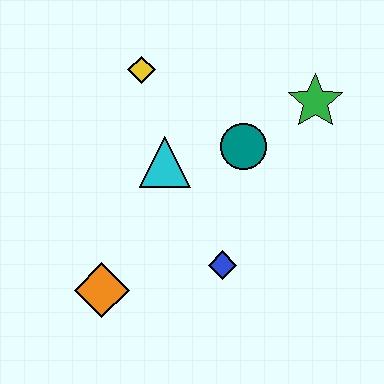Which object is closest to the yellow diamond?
The cyan triangle is closest to the yellow diamond.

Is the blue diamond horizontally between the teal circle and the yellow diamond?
Yes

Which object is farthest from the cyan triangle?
The green star is farthest from the cyan triangle.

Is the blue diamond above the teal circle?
No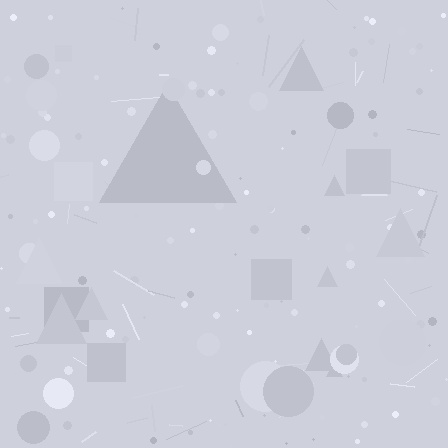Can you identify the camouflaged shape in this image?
The camouflaged shape is a triangle.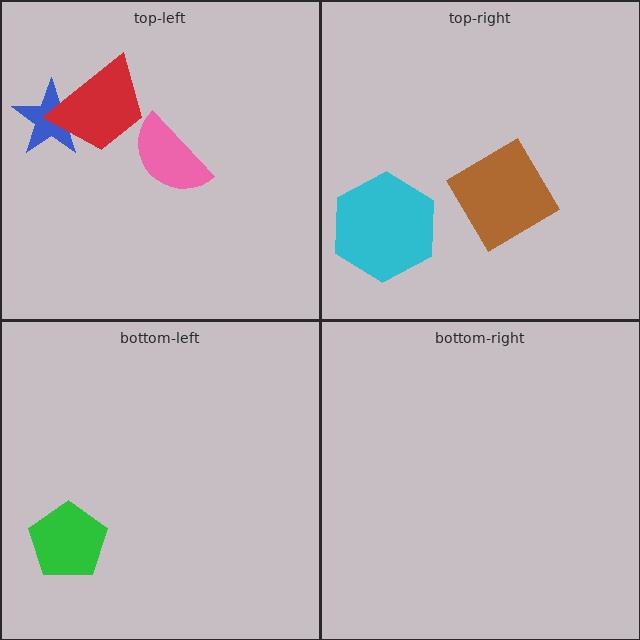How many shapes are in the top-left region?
3.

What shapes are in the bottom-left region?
The green pentagon.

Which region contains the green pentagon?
The bottom-left region.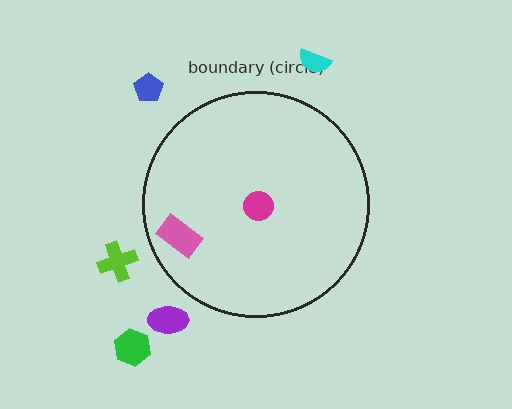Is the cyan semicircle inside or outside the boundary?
Outside.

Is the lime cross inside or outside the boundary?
Outside.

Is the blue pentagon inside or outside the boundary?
Outside.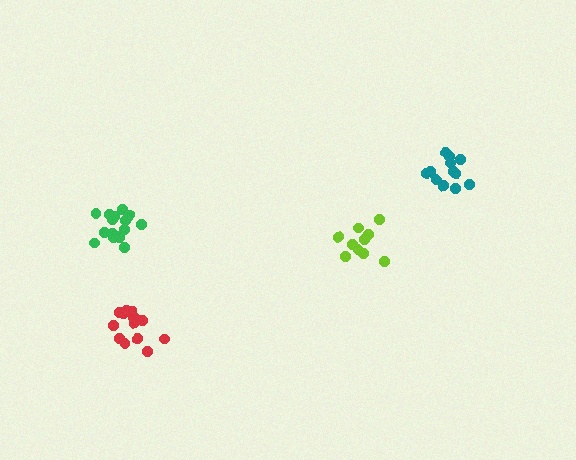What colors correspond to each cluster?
The clusters are colored: green, red, lime, teal.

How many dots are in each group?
Group 1: 16 dots, Group 2: 15 dots, Group 3: 10 dots, Group 4: 12 dots (53 total).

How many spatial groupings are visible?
There are 4 spatial groupings.